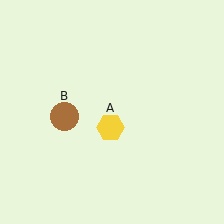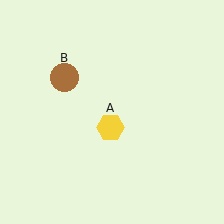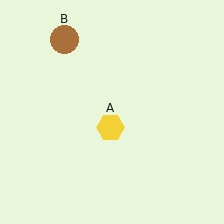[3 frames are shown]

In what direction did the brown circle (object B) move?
The brown circle (object B) moved up.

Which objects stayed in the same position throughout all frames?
Yellow hexagon (object A) remained stationary.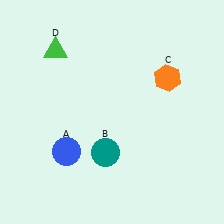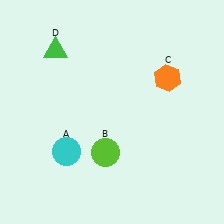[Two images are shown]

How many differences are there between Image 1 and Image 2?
There are 2 differences between the two images.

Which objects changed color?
A changed from blue to cyan. B changed from teal to lime.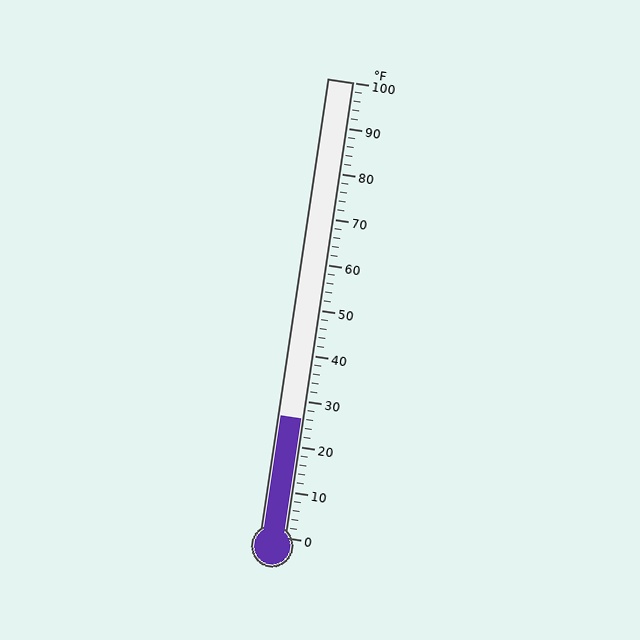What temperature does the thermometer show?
The thermometer shows approximately 26°F.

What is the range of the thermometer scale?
The thermometer scale ranges from 0°F to 100°F.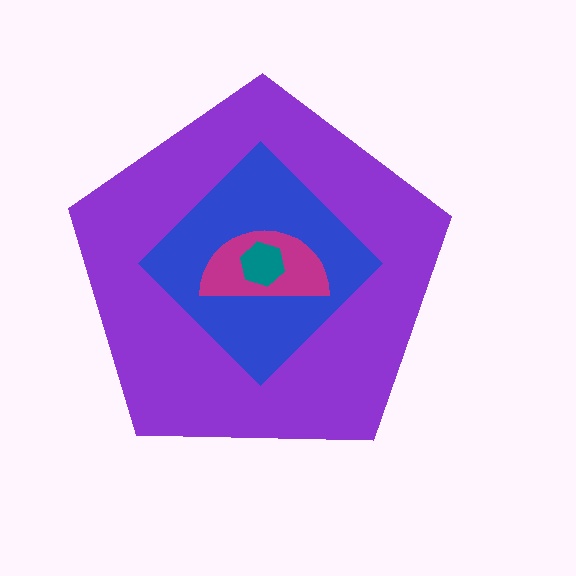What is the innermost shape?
The teal hexagon.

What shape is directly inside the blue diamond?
The magenta semicircle.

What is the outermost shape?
The purple pentagon.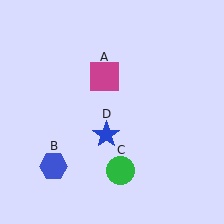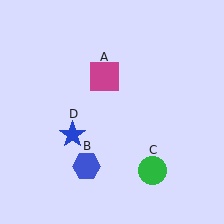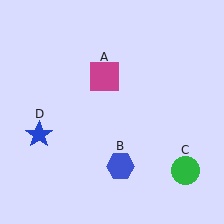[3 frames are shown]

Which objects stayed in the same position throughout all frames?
Magenta square (object A) remained stationary.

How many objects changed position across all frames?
3 objects changed position: blue hexagon (object B), green circle (object C), blue star (object D).